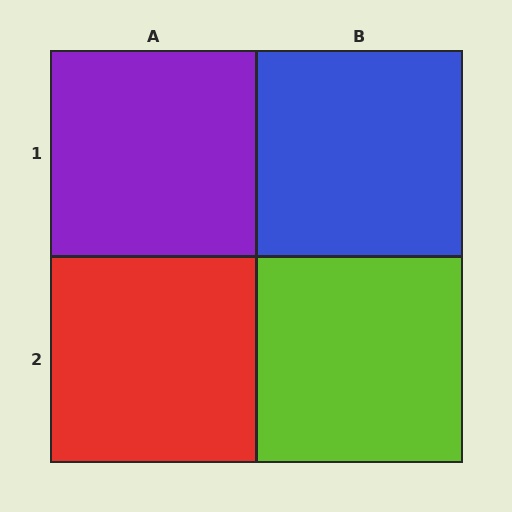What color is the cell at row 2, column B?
Lime.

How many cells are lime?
1 cell is lime.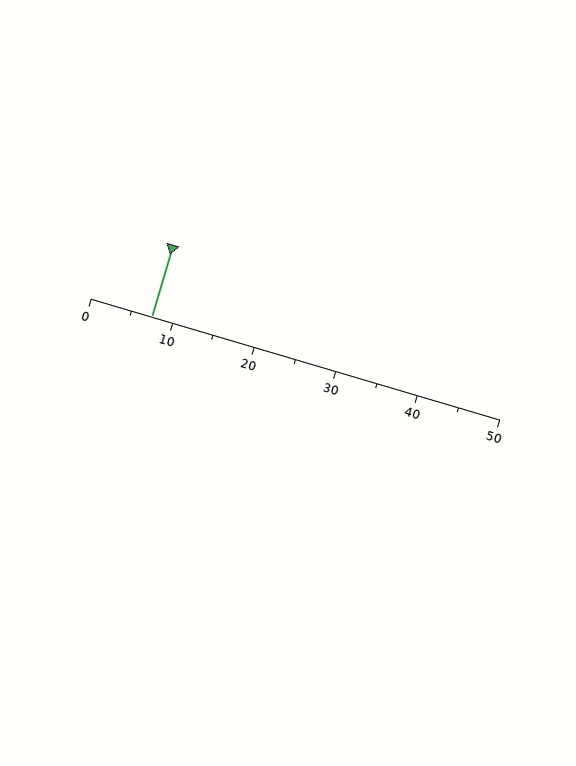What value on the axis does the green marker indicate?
The marker indicates approximately 7.5.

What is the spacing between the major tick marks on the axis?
The major ticks are spaced 10 apart.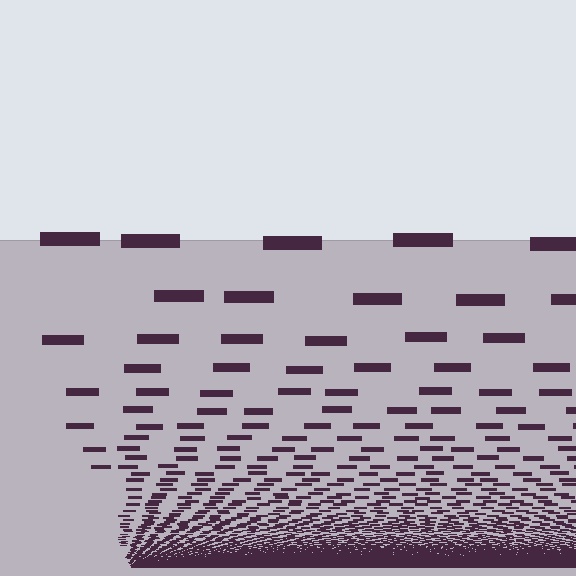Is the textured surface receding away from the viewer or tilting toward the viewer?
The surface appears to tilt toward the viewer. Texture elements get larger and sparser toward the top.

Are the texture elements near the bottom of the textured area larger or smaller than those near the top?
Smaller. The gradient is inverted — elements near the bottom are smaller and denser.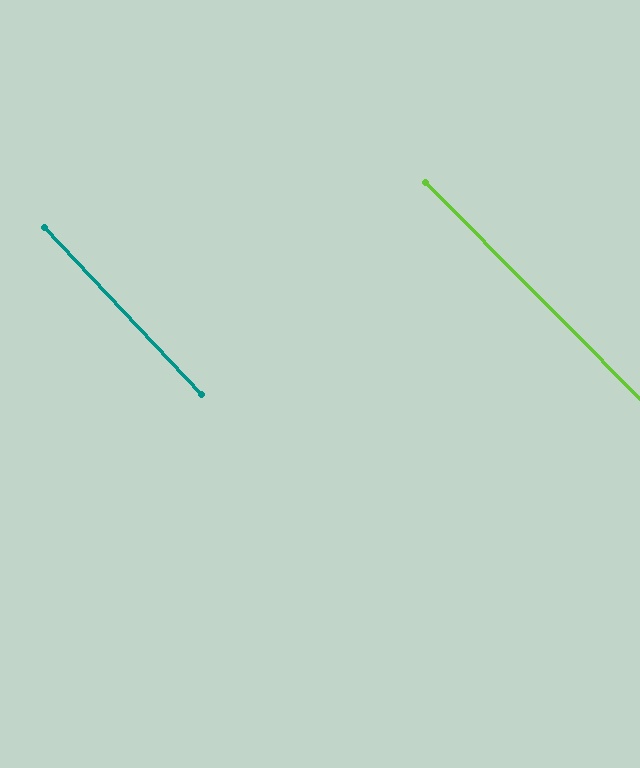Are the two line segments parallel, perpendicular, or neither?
Parallel — their directions differ by only 1.6°.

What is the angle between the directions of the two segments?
Approximately 2 degrees.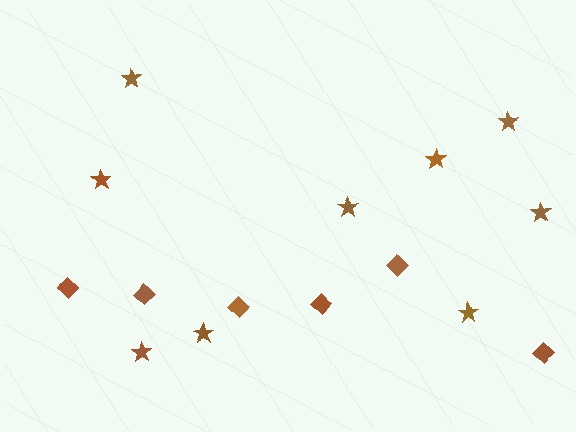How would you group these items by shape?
There are 2 groups: one group of diamonds (6) and one group of stars (9).